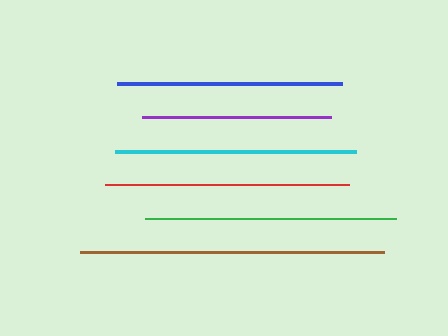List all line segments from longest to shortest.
From longest to shortest: brown, green, red, cyan, blue, purple.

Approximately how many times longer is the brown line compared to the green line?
The brown line is approximately 1.2 times the length of the green line.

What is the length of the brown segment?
The brown segment is approximately 304 pixels long.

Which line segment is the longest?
The brown line is the longest at approximately 304 pixels.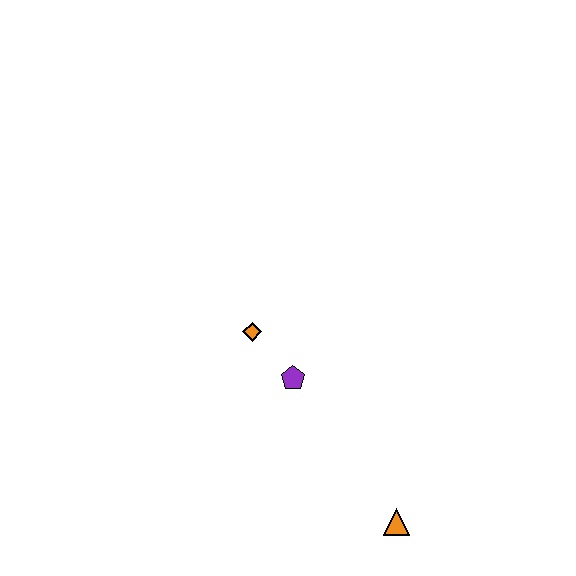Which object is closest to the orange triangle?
The purple pentagon is closest to the orange triangle.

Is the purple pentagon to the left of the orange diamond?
No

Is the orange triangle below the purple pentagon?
Yes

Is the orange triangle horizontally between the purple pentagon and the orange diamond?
No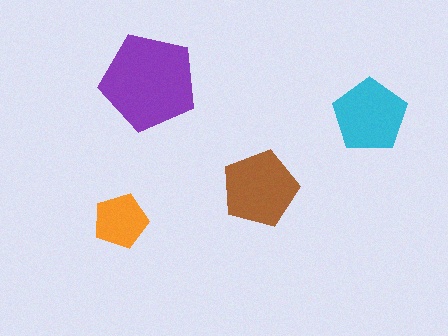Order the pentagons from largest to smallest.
the purple one, the brown one, the cyan one, the orange one.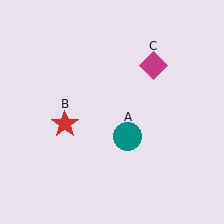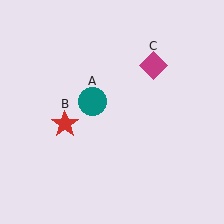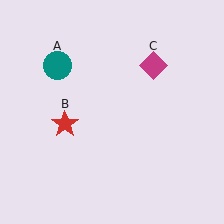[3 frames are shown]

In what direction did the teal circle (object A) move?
The teal circle (object A) moved up and to the left.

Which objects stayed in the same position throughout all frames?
Red star (object B) and magenta diamond (object C) remained stationary.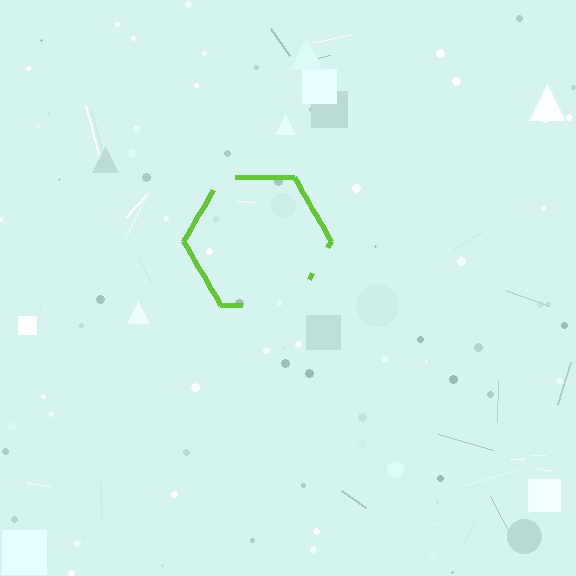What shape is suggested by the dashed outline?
The dashed outline suggests a hexagon.